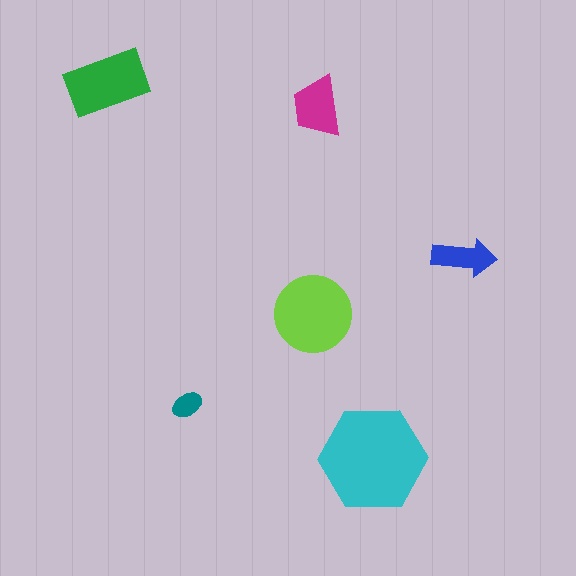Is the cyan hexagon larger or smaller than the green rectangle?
Larger.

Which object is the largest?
The cyan hexagon.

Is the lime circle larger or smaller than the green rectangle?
Larger.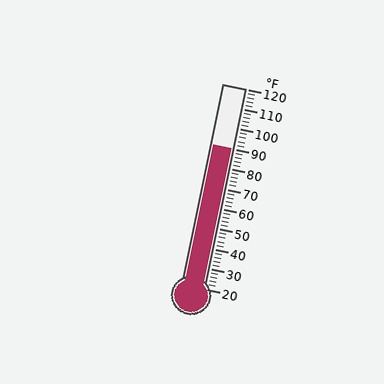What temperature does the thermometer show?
The thermometer shows approximately 90°F.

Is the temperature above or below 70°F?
The temperature is above 70°F.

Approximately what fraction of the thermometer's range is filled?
The thermometer is filled to approximately 70% of its range.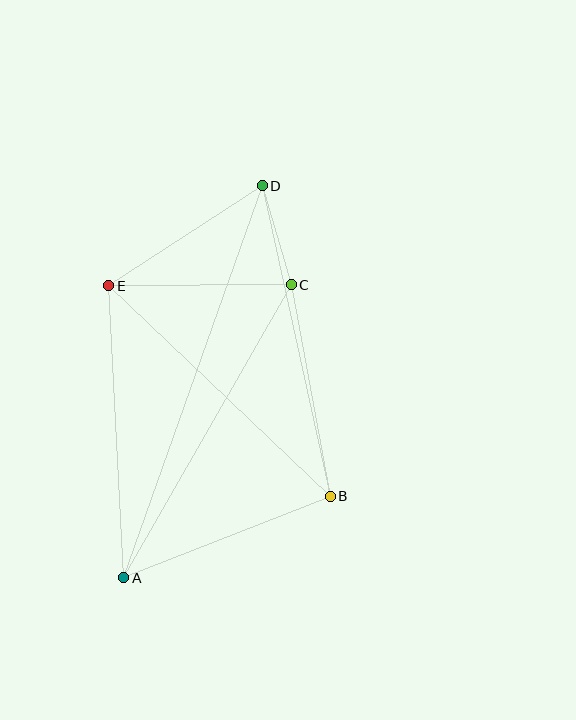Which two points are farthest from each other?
Points A and D are farthest from each other.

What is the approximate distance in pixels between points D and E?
The distance between D and E is approximately 183 pixels.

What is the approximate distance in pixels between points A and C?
The distance between A and C is approximately 338 pixels.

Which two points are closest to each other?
Points C and D are closest to each other.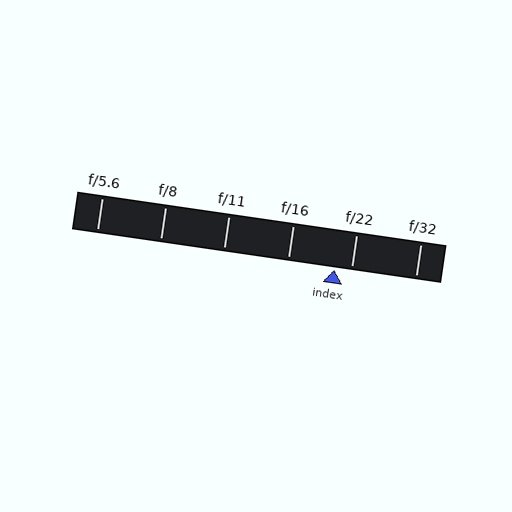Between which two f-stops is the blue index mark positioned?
The index mark is between f/16 and f/22.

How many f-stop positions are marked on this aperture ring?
There are 6 f-stop positions marked.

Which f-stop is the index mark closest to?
The index mark is closest to f/22.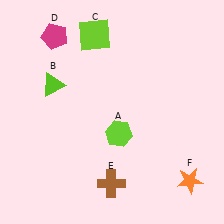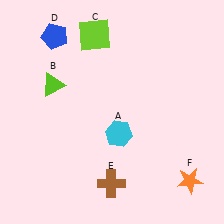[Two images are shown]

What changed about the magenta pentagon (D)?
In Image 1, D is magenta. In Image 2, it changed to blue.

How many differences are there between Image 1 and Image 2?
There are 2 differences between the two images.